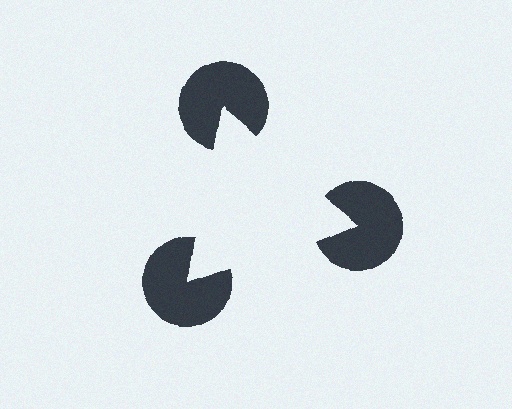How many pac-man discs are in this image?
There are 3 — one at each vertex of the illusory triangle.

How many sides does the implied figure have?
3 sides.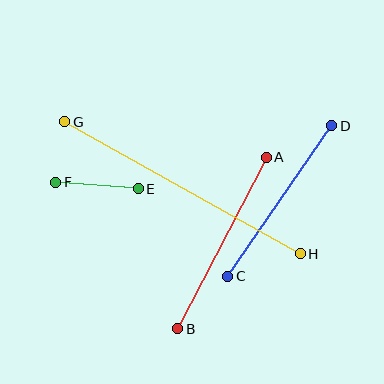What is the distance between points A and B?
The distance is approximately 193 pixels.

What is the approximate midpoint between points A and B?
The midpoint is at approximately (222, 243) pixels.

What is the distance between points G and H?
The distance is approximately 270 pixels.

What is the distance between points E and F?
The distance is approximately 83 pixels.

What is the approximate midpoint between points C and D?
The midpoint is at approximately (280, 201) pixels.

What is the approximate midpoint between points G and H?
The midpoint is at approximately (182, 188) pixels.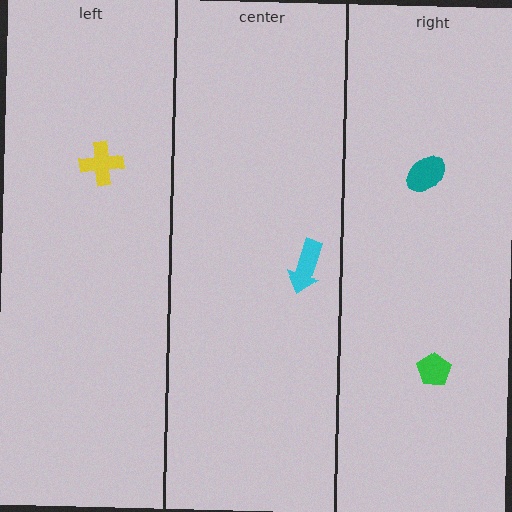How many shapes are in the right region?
2.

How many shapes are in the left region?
1.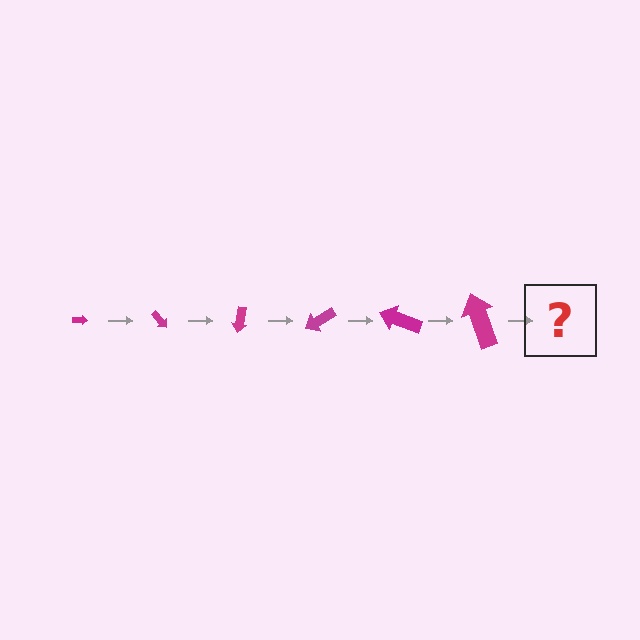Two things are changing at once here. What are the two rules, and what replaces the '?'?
The two rules are that the arrow grows larger each step and it rotates 50 degrees each step. The '?' should be an arrow, larger than the previous one and rotated 300 degrees from the start.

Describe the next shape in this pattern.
It should be an arrow, larger than the previous one and rotated 300 degrees from the start.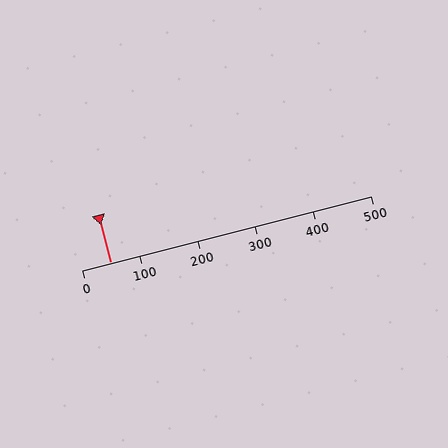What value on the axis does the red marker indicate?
The marker indicates approximately 50.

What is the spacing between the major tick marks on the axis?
The major ticks are spaced 100 apart.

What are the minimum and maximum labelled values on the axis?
The axis runs from 0 to 500.